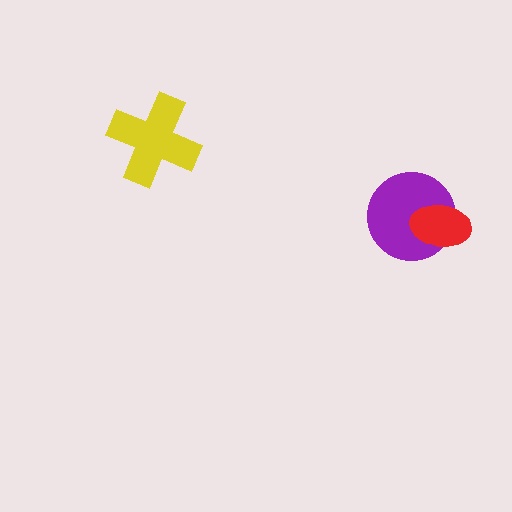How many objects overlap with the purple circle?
1 object overlaps with the purple circle.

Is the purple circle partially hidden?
Yes, it is partially covered by another shape.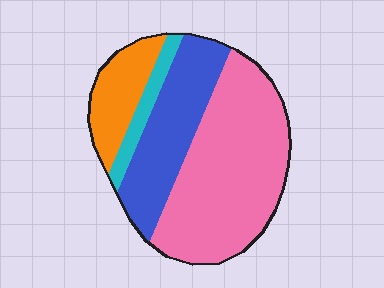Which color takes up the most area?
Pink, at roughly 50%.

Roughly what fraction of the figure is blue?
Blue takes up about one quarter (1/4) of the figure.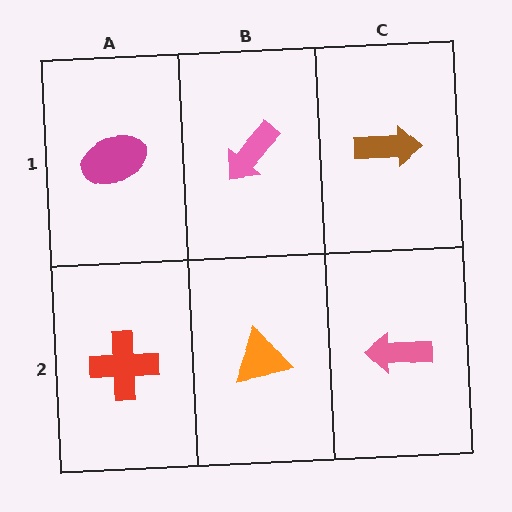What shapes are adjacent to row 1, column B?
An orange triangle (row 2, column B), a magenta ellipse (row 1, column A), a brown arrow (row 1, column C).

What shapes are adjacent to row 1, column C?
A pink arrow (row 2, column C), a pink arrow (row 1, column B).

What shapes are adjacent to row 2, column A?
A magenta ellipse (row 1, column A), an orange triangle (row 2, column B).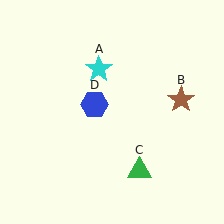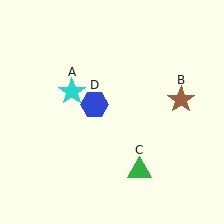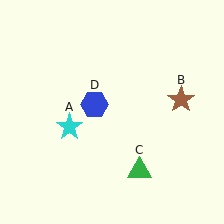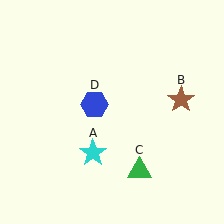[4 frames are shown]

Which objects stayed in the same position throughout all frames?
Brown star (object B) and green triangle (object C) and blue hexagon (object D) remained stationary.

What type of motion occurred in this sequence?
The cyan star (object A) rotated counterclockwise around the center of the scene.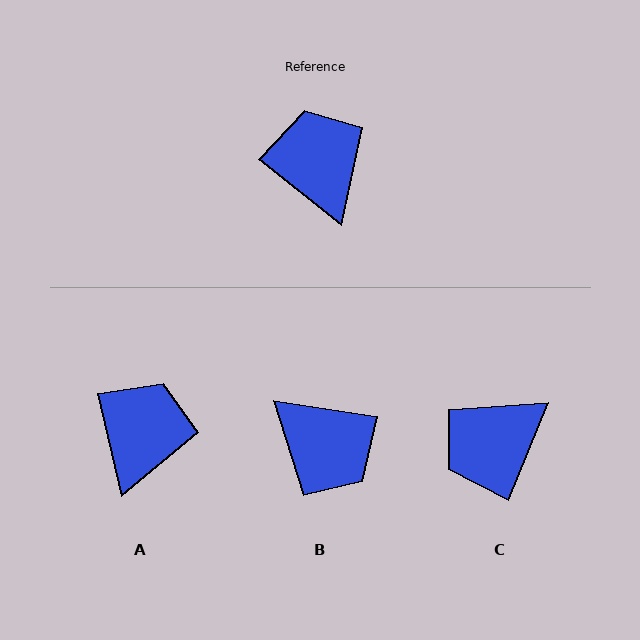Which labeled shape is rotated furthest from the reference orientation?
B, about 150 degrees away.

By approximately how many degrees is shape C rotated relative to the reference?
Approximately 106 degrees counter-clockwise.